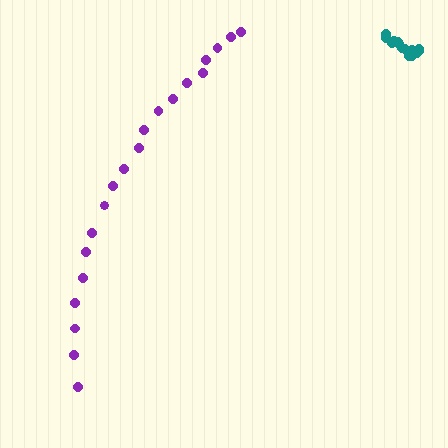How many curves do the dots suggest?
There are 2 distinct paths.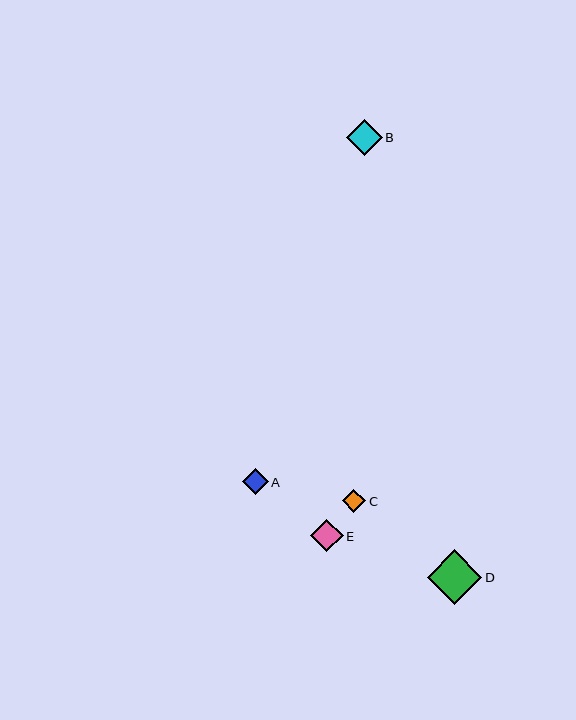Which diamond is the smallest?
Diamond C is the smallest with a size of approximately 23 pixels.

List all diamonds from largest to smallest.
From largest to smallest: D, B, E, A, C.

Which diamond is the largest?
Diamond D is the largest with a size of approximately 54 pixels.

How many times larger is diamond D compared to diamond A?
Diamond D is approximately 2.1 times the size of diamond A.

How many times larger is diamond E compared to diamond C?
Diamond E is approximately 1.4 times the size of diamond C.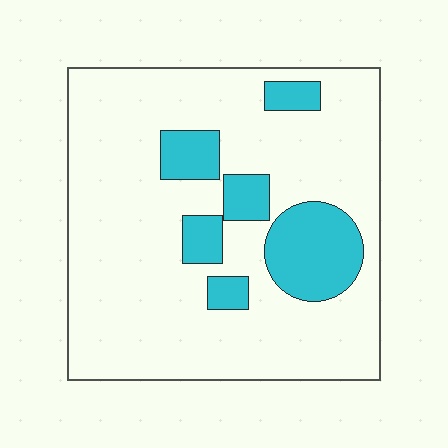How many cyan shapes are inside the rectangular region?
6.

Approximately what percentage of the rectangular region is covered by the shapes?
Approximately 20%.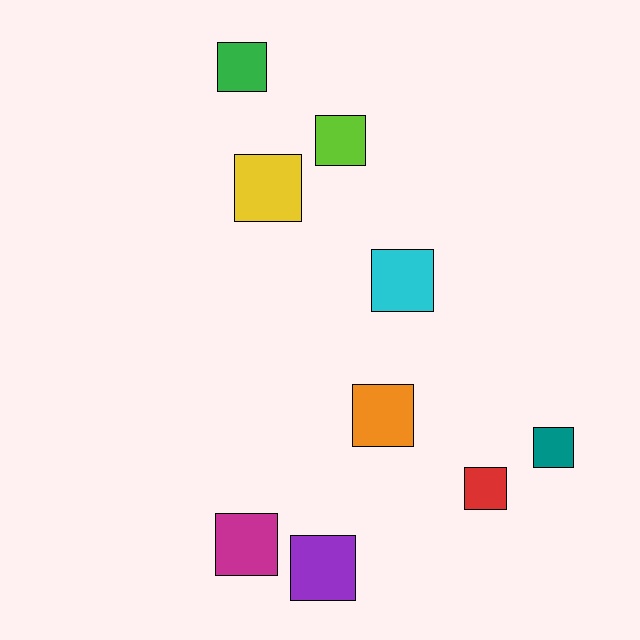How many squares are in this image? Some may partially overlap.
There are 9 squares.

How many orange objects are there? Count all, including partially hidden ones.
There is 1 orange object.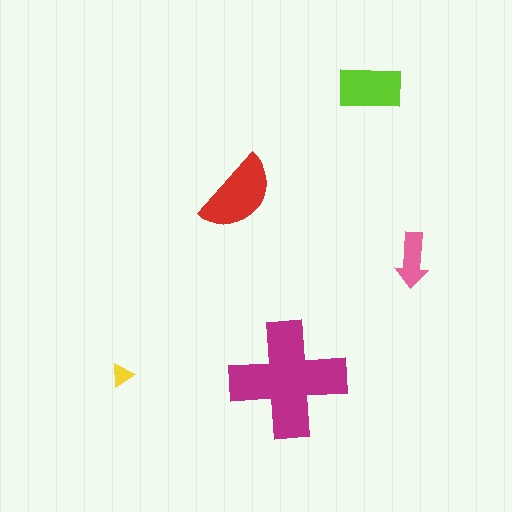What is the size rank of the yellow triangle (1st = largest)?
5th.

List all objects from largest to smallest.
The magenta cross, the red semicircle, the lime rectangle, the pink arrow, the yellow triangle.